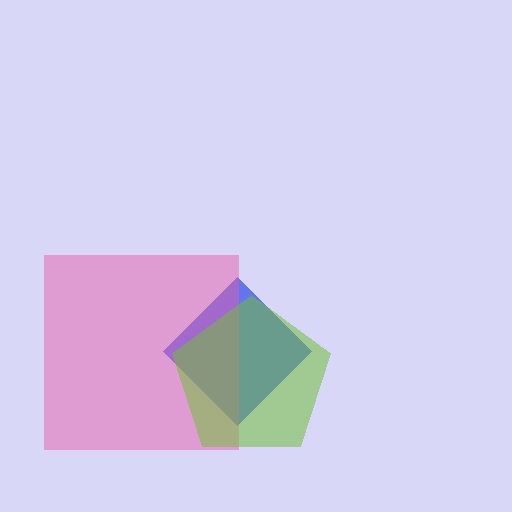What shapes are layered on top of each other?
The layered shapes are: a blue diamond, a pink square, a lime pentagon.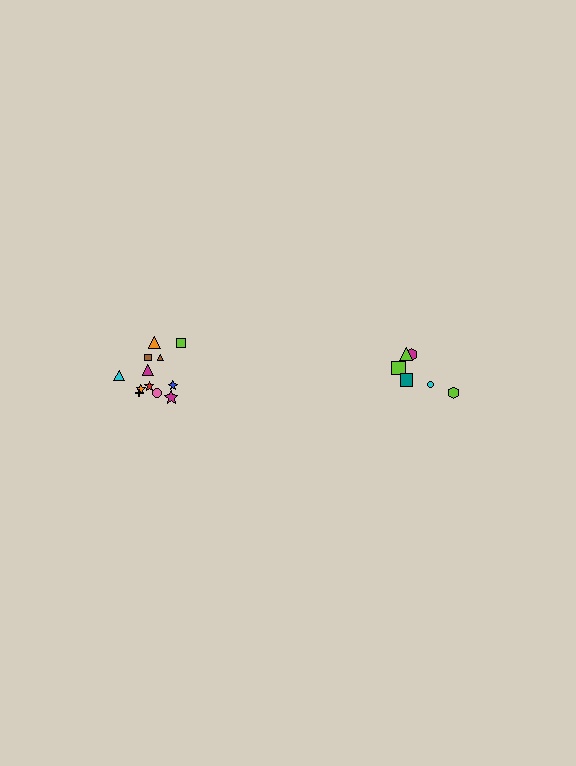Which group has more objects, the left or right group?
The left group.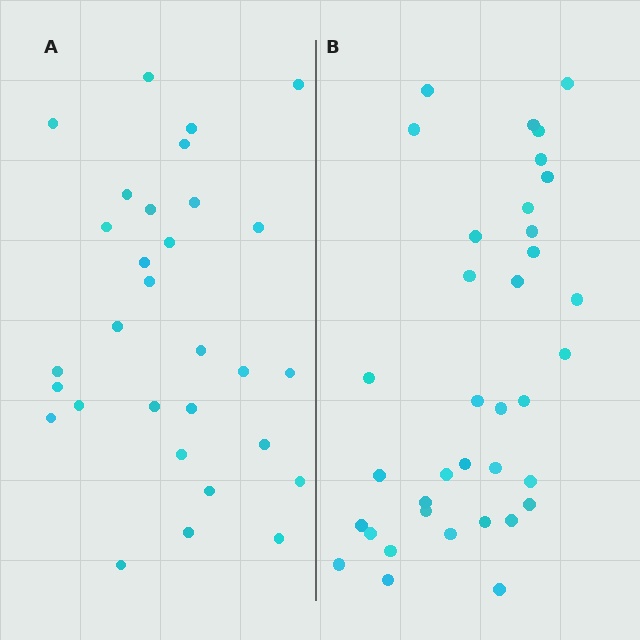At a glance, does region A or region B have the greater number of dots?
Region B (the right region) has more dots.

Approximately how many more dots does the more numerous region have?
Region B has about 6 more dots than region A.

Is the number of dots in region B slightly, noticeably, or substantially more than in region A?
Region B has only slightly more — the two regions are fairly close. The ratio is roughly 1.2 to 1.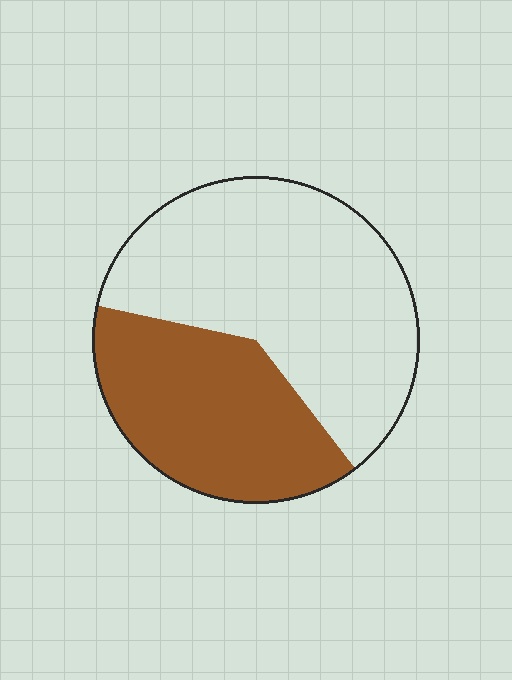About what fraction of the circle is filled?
About two fifths (2/5).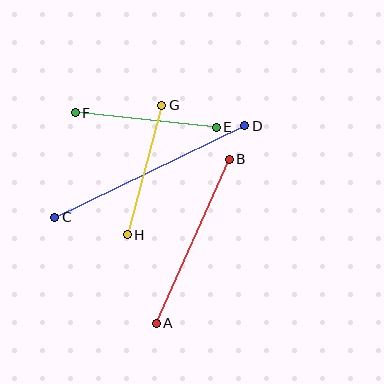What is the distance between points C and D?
The distance is approximately 211 pixels.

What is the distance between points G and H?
The distance is approximately 134 pixels.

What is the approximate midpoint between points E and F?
The midpoint is at approximately (146, 120) pixels.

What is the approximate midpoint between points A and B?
The midpoint is at approximately (193, 241) pixels.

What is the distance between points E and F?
The distance is approximately 142 pixels.